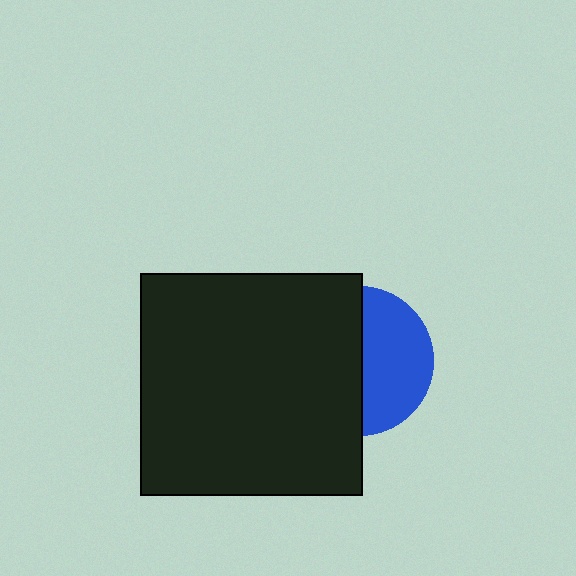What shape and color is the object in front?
The object in front is a black square.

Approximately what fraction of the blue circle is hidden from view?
Roughly 54% of the blue circle is hidden behind the black square.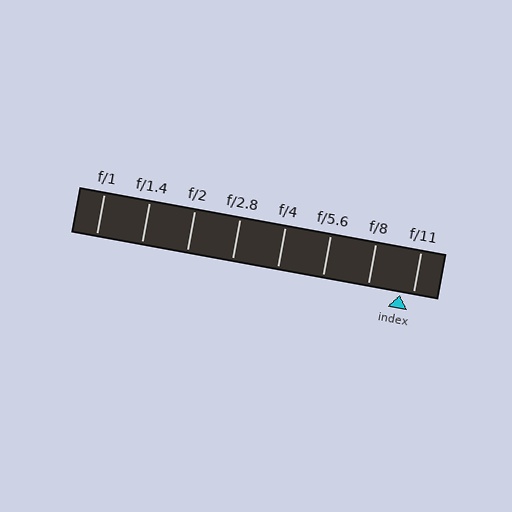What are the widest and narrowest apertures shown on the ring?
The widest aperture shown is f/1 and the narrowest is f/11.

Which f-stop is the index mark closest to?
The index mark is closest to f/11.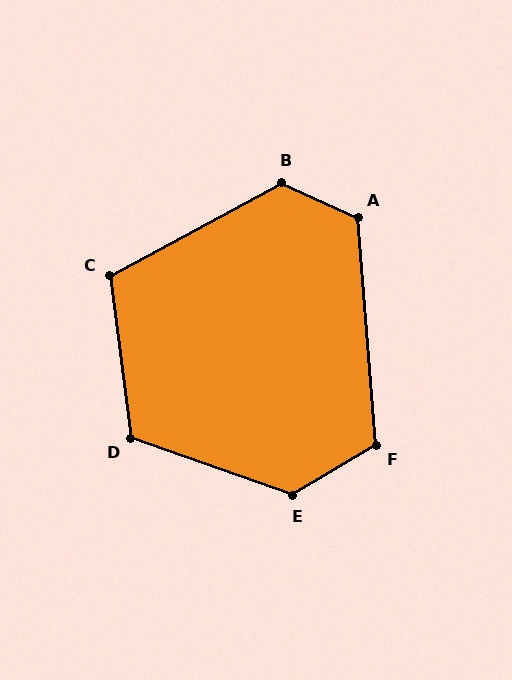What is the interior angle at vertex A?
Approximately 119 degrees (obtuse).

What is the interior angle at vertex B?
Approximately 127 degrees (obtuse).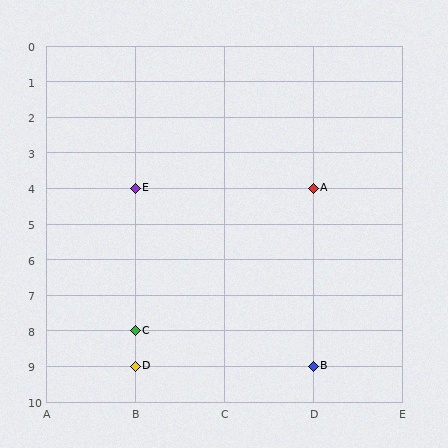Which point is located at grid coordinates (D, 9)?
Point B is at (D, 9).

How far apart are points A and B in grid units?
Points A and B are 5 rows apart.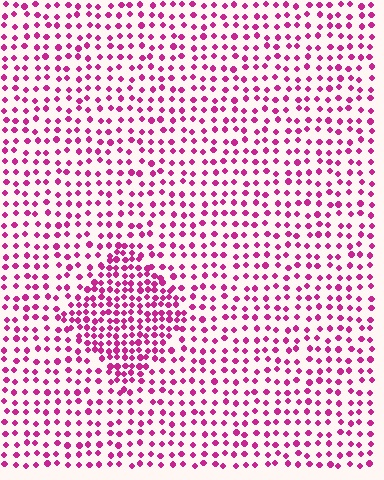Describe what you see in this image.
The image contains small magenta elements arranged at two different densities. A diamond-shaped region is visible where the elements are more densely packed than the surrounding area.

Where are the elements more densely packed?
The elements are more densely packed inside the diamond boundary.